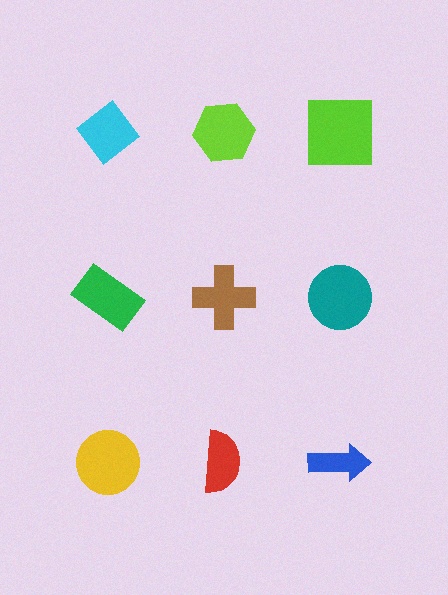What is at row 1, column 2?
A lime hexagon.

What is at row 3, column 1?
A yellow circle.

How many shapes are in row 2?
3 shapes.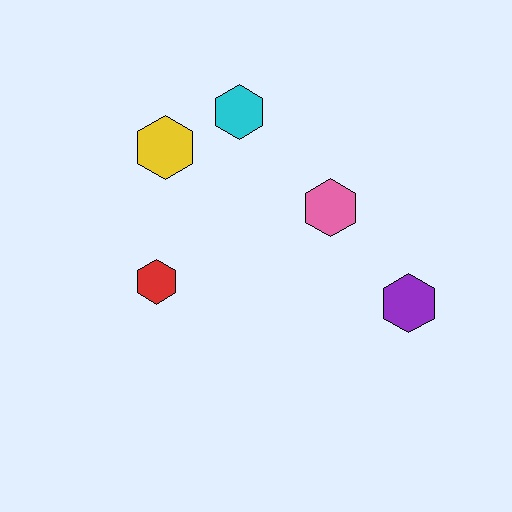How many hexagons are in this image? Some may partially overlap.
There are 5 hexagons.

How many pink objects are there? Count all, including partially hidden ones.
There is 1 pink object.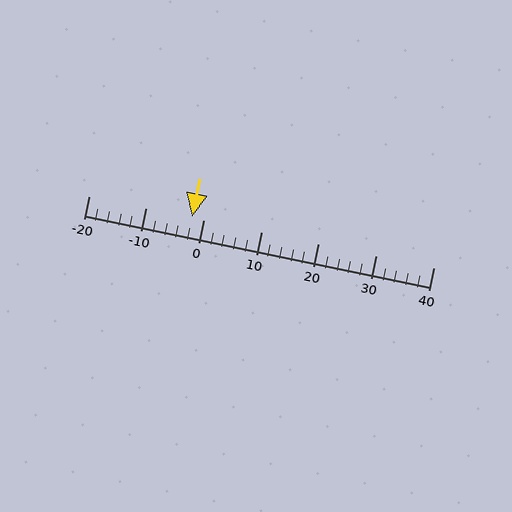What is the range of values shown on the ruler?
The ruler shows values from -20 to 40.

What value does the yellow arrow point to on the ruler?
The yellow arrow points to approximately -2.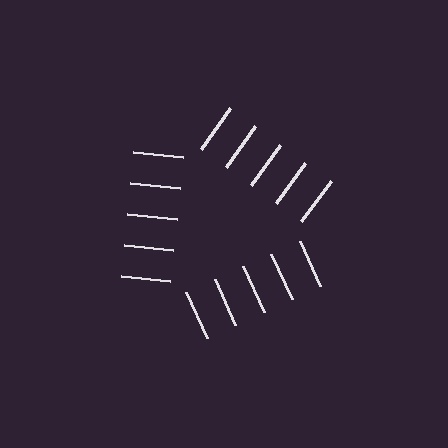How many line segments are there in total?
15 — 5 along each of the 3 edges.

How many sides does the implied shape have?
3 sides — the line-ends trace a triangle.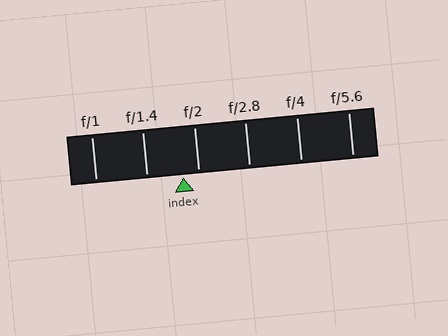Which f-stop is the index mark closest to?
The index mark is closest to f/2.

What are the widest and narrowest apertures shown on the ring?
The widest aperture shown is f/1 and the narrowest is f/5.6.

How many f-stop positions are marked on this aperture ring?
There are 6 f-stop positions marked.